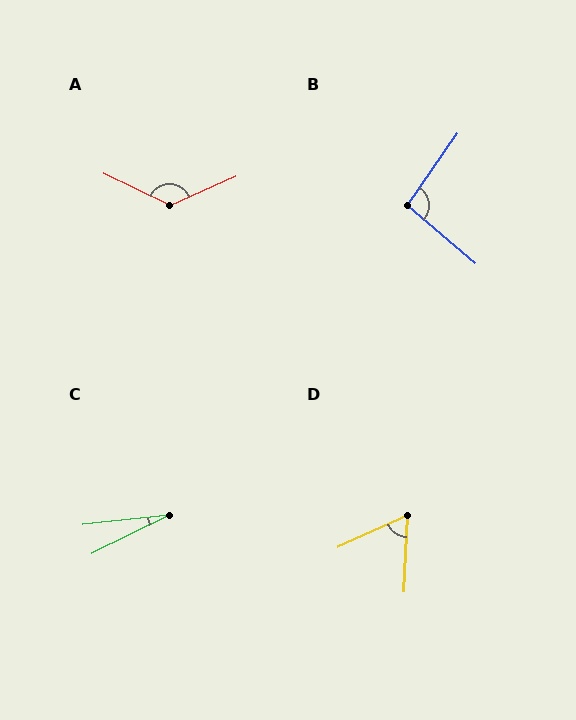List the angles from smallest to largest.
C (20°), D (63°), B (95°), A (130°).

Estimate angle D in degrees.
Approximately 63 degrees.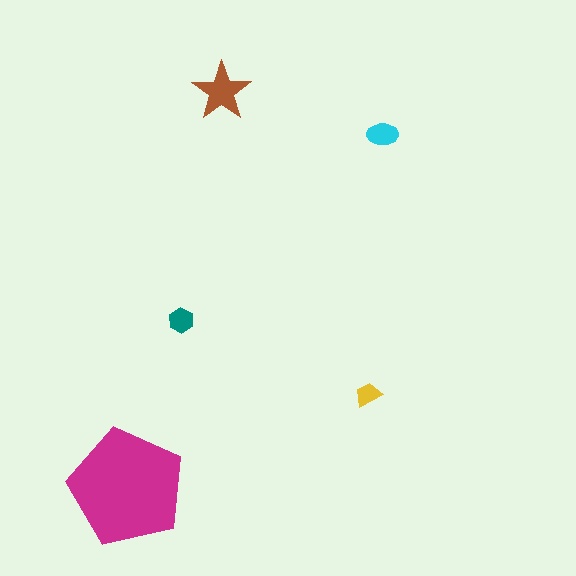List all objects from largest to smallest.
The magenta pentagon, the brown star, the cyan ellipse, the teal hexagon, the yellow trapezoid.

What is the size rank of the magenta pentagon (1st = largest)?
1st.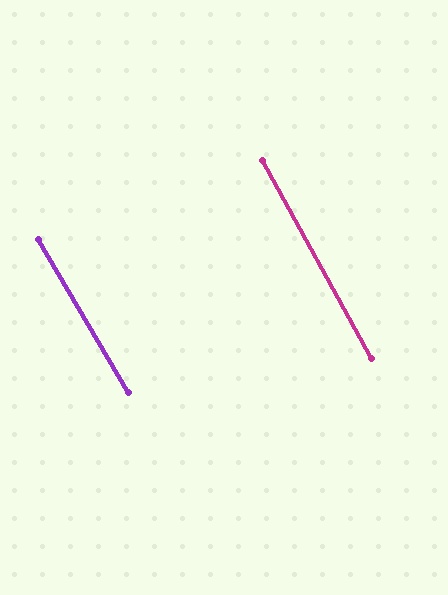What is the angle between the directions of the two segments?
Approximately 2 degrees.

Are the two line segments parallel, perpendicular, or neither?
Parallel — their directions differ by only 1.5°.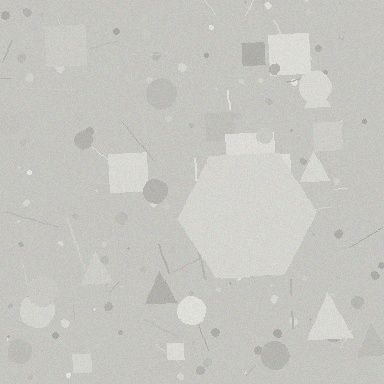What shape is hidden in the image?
A hexagon is hidden in the image.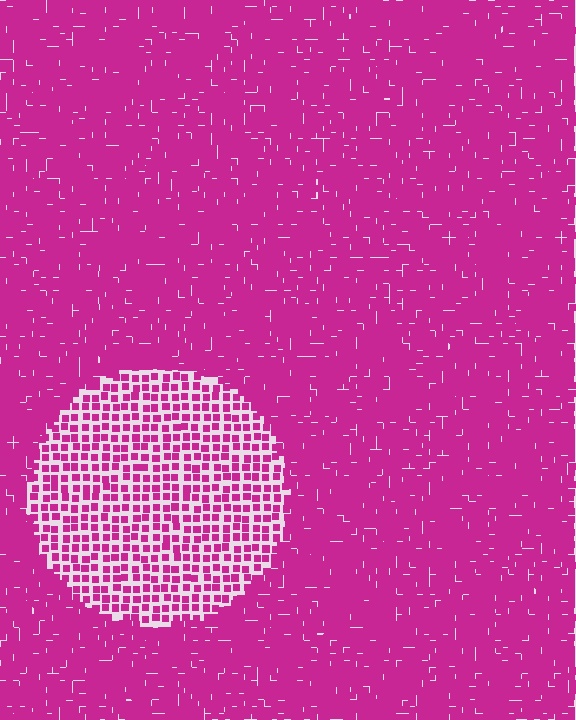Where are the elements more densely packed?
The elements are more densely packed outside the circle boundary.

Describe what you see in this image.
The image contains small magenta elements arranged at two different densities. A circle-shaped region is visible where the elements are less densely packed than the surrounding area.